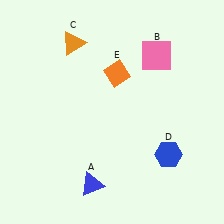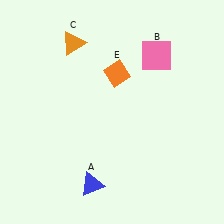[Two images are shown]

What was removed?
The blue hexagon (D) was removed in Image 2.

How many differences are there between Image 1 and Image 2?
There is 1 difference between the two images.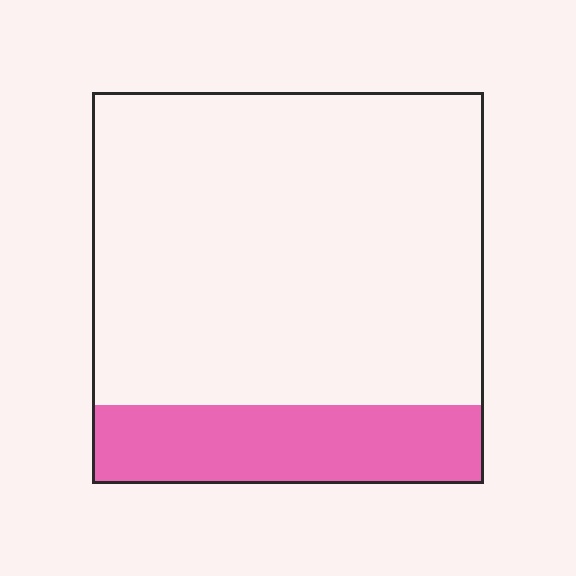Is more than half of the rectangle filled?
No.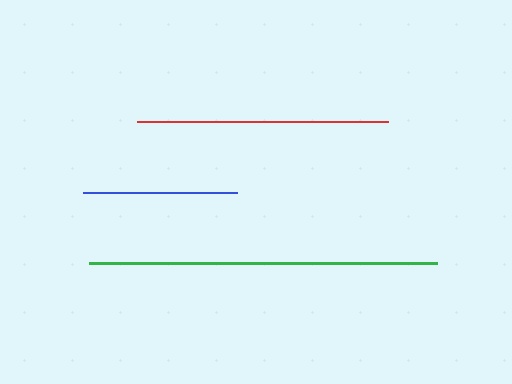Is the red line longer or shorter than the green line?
The green line is longer than the red line.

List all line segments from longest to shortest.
From longest to shortest: green, red, blue.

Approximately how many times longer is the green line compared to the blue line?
The green line is approximately 2.3 times the length of the blue line.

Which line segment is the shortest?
The blue line is the shortest at approximately 154 pixels.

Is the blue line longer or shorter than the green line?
The green line is longer than the blue line.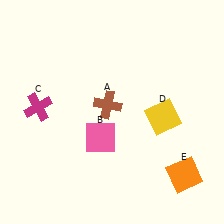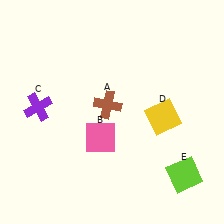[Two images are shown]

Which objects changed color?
C changed from magenta to purple. E changed from orange to lime.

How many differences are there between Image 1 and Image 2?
There are 2 differences between the two images.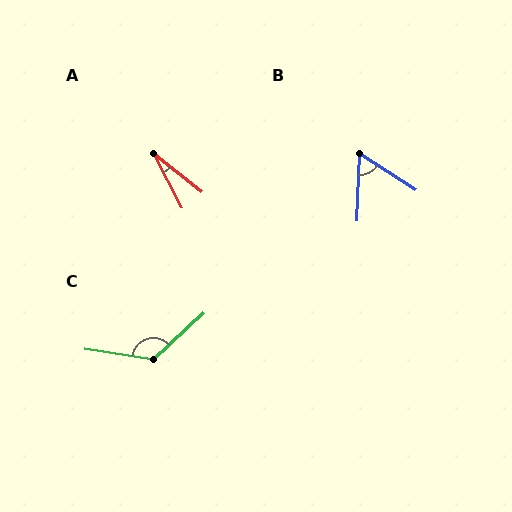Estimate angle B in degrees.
Approximately 59 degrees.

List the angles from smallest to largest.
A (24°), B (59°), C (128°).